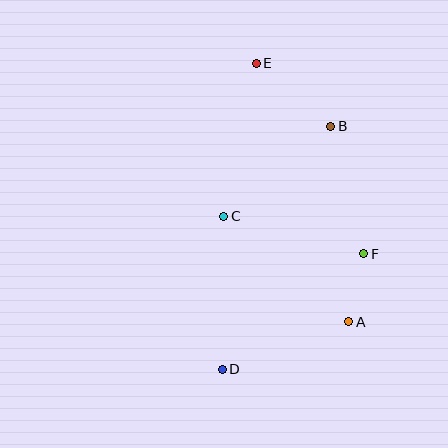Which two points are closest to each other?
Points A and F are closest to each other.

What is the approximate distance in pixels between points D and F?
The distance between D and F is approximately 183 pixels.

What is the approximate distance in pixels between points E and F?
The distance between E and F is approximately 219 pixels.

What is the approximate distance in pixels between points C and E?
The distance between C and E is approximately 156 pixels.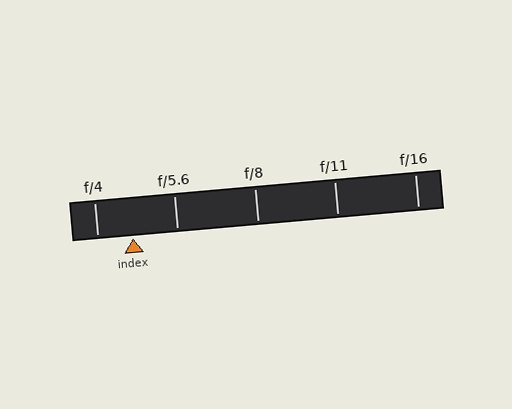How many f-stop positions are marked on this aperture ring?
There are 5 f-stop positions marked.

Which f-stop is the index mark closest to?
The index mark is closest to f/4.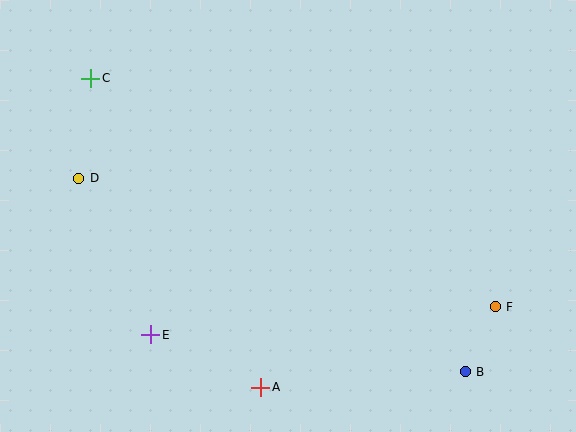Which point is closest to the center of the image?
Point A at (261, 387) is closest to the center.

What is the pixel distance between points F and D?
The distance between F and D is 436 pixels.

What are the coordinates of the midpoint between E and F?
The midpoint between E and F is at (323, 321).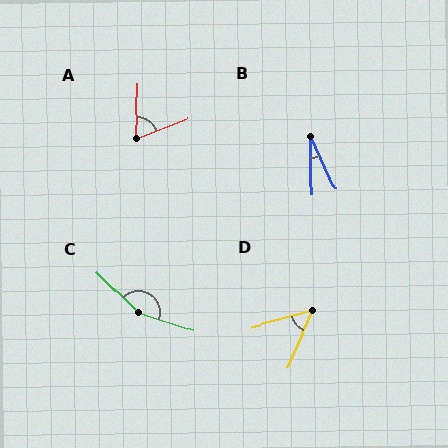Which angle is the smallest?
B, at approximately 25 degrees.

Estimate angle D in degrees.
Approximately 51 degrees.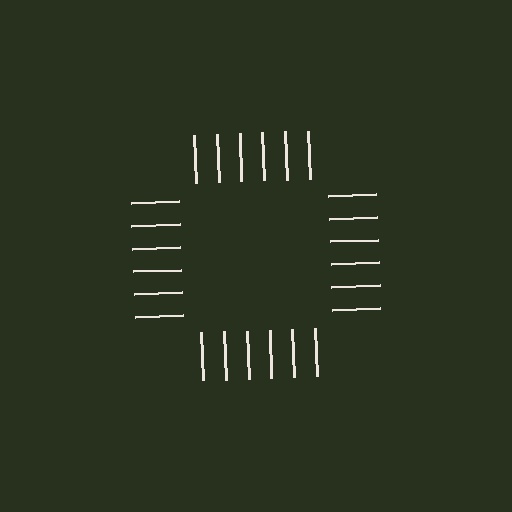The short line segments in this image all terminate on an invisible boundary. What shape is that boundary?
An illusory square — the line segments terminate on its edges but no continuous stroke is drawn.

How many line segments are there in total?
24 — 6 along each of the 4 edges.